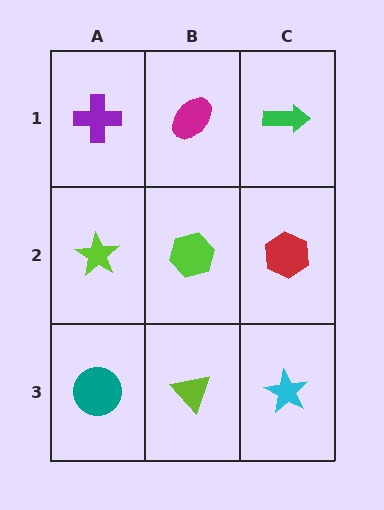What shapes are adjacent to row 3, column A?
A lime star (row 2, column A), a lime triangle (row 3, column B).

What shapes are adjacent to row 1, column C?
A red hexagon (row 2, column C), a magenta ellipse (row 1, column B).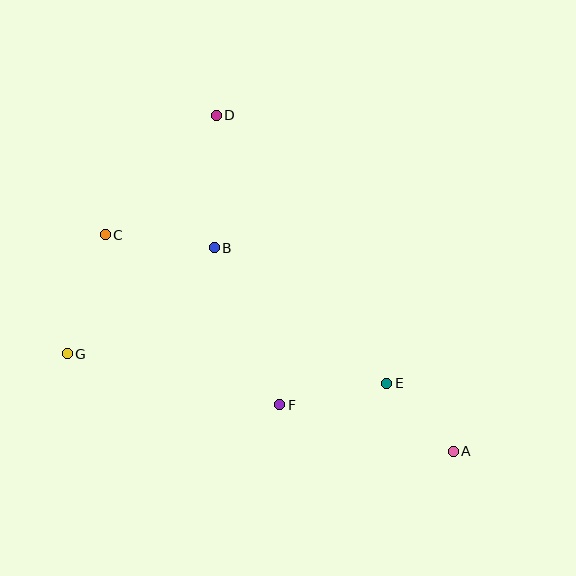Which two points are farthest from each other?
Points A and D are farthest from each other.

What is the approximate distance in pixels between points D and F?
The distance between D and F is approximately 296 pixels.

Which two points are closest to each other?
Points A and E are closest to each other.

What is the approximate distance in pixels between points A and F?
The distance between A and F is approximately 180 pixels.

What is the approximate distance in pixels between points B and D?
The distance between B and D is approximately 132 pixels.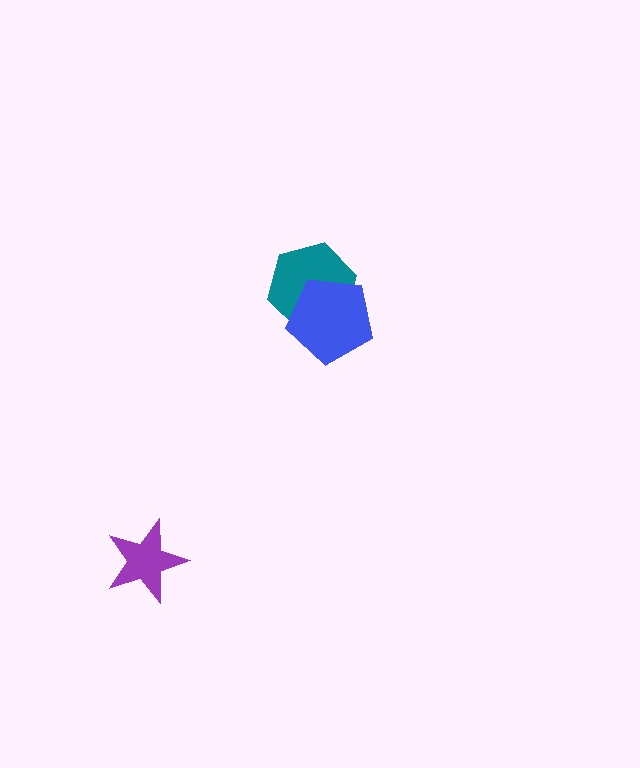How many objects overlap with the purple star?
0 objects overlap with the purple star.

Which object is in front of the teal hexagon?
The blue pentagon is in front of the teal hexagon.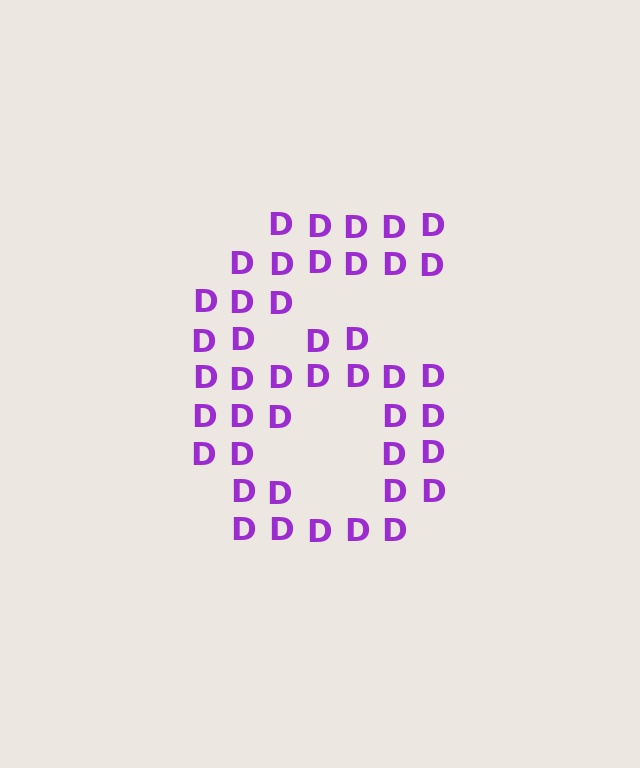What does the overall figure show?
The overall figure shows the digit 6.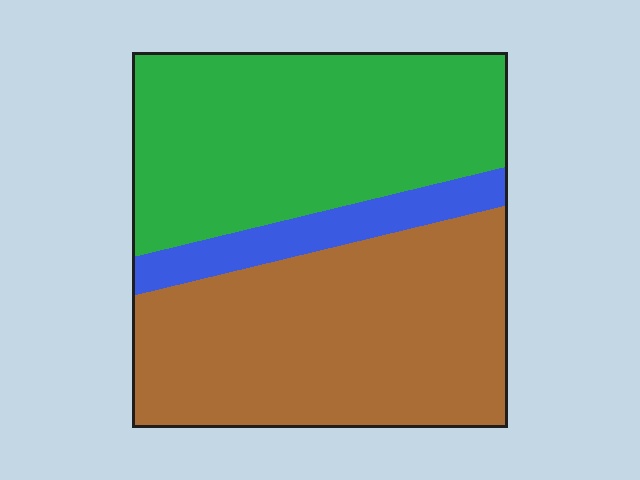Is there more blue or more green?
Green.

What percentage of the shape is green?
Green covers 43% of the shape.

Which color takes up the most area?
Brown, at roughly 45%.